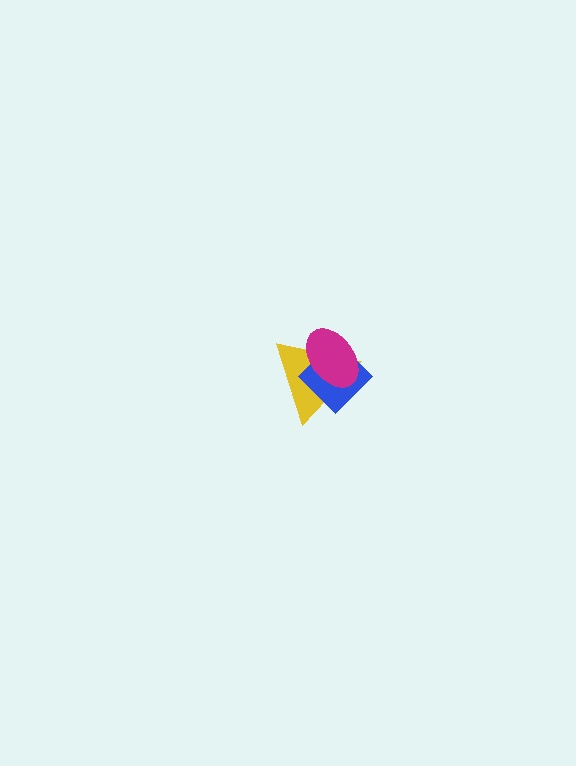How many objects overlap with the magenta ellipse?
2 objects overlap with the magenta ellipse.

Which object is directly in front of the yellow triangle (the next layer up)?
The blue diamond is directly in front of the yellow triangle.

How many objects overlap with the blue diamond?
2 objects overlap with the blue diamond.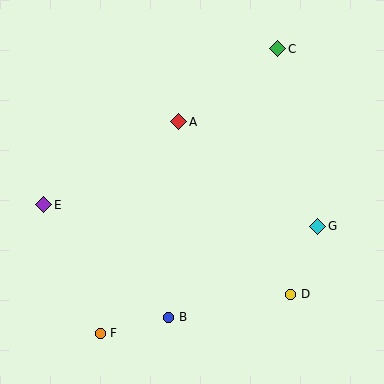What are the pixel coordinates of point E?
Point E is at (44, 205).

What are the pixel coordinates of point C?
Point C is at (278, 49).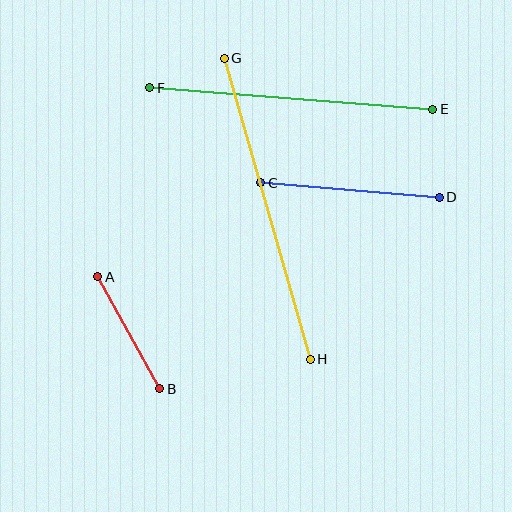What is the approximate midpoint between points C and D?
The midpoint is at approximately (350, 190) pixels.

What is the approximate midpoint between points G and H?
The midpoint is at approximately (267, 209) pixels.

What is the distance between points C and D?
The distance is approximately 179 pixels.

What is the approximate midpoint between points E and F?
The midpoint is at approximately (291, 99) pixels.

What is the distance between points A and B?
The distance is approximately 128 pixels.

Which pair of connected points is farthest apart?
Points G and H are farthest apart.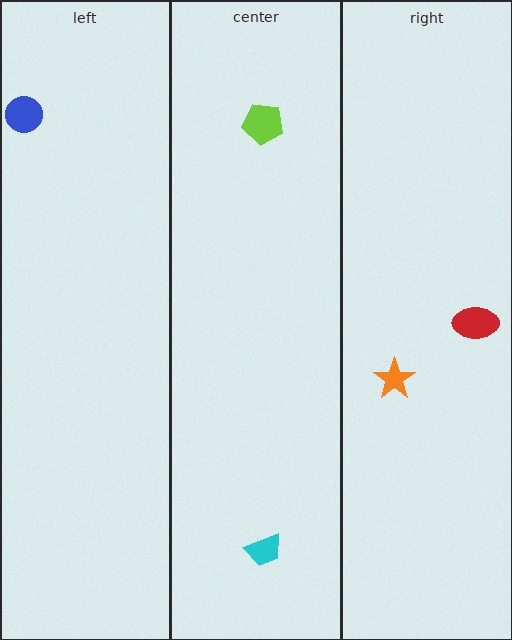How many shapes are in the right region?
2.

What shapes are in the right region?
The orange star, the red ellipse.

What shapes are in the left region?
The blue circle.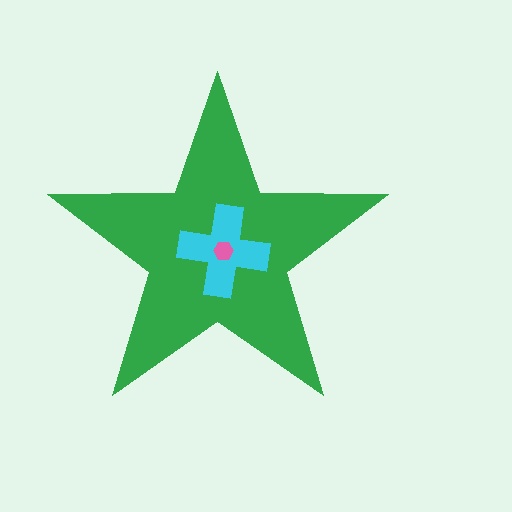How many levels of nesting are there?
3.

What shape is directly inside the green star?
The cyan cross.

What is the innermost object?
The pink hexagon.